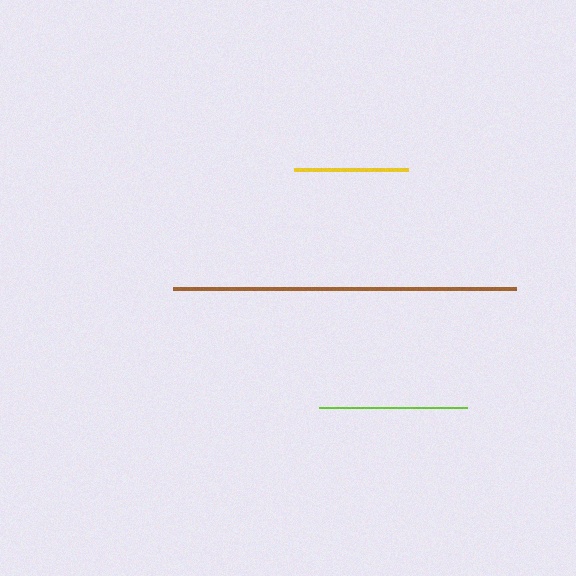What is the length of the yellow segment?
The yellow segment is approximately 114 pixels long.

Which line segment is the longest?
The brown line is the longest at approximately 343 pixels.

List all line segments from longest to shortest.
From longest to shortest: brown, lime, yellow.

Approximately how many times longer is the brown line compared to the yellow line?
The brown line is approximately 3.0 times the length of the yellow line.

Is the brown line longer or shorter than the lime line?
The brown line is longer than the lime line.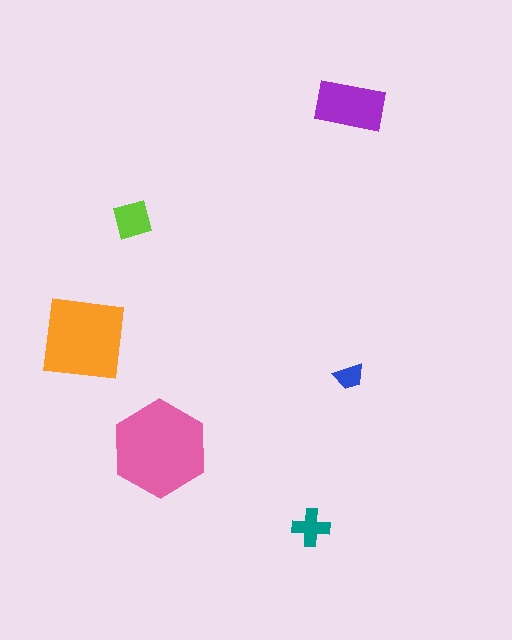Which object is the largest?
The pink hexagon.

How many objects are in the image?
There are 6 objects in the image.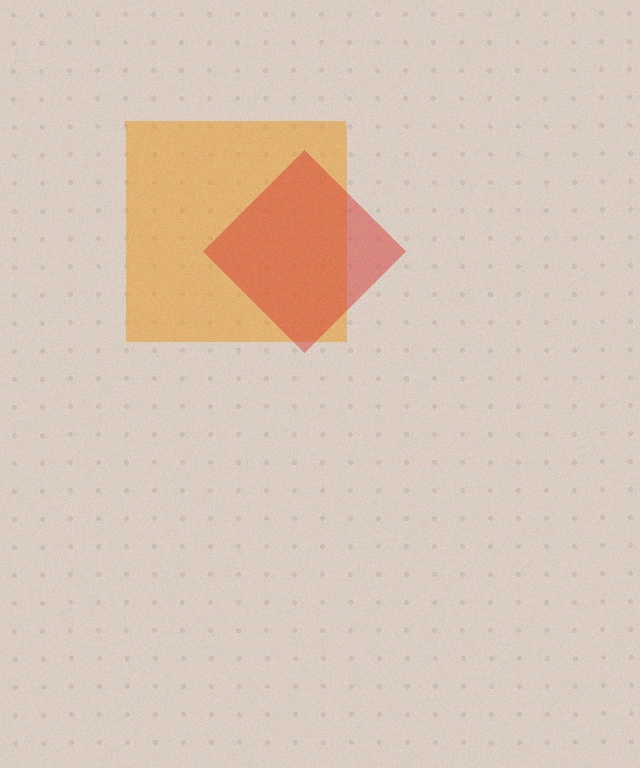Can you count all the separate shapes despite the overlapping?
Yes, there are 2 separate shapes.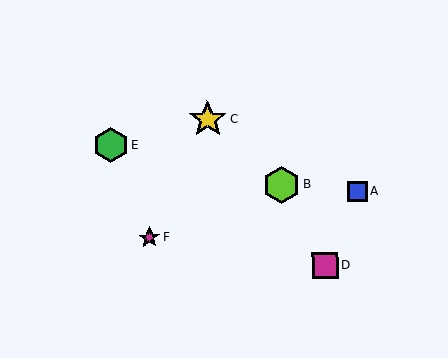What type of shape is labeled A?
Shape A is a blue square.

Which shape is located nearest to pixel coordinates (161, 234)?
The magenta star (labeled F) at (150, 238) is nearest to that location.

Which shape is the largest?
The yellow star (labeled C) is the largest.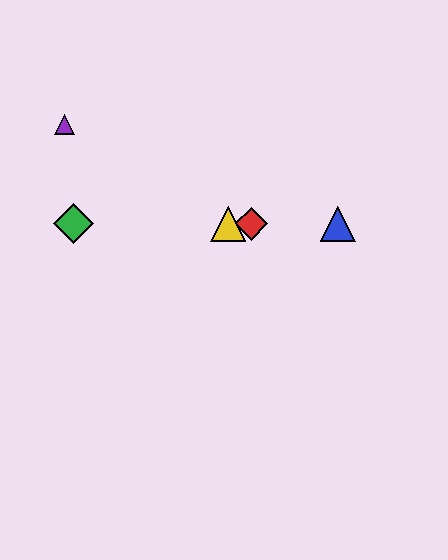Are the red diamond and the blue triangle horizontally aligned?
Yes, both are at y≈224.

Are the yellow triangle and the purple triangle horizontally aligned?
No, the yellow triangle is at y≈224 and the purple triangle is at y≈124.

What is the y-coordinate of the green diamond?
The green diamond is at y≈224.